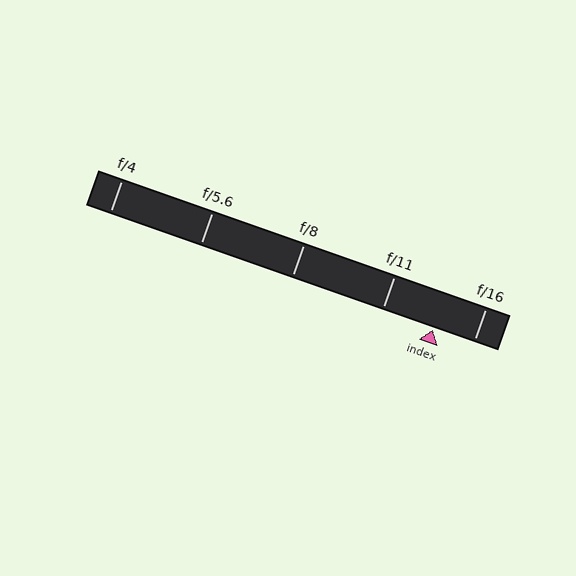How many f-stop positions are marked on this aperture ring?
There are 5 f-stop positions marked.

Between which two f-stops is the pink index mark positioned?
The index mark is between f/11 and f/16.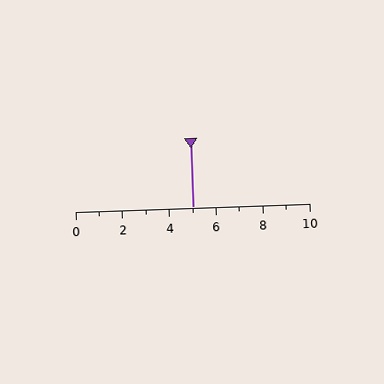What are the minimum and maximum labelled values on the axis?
The axis runs from 0 to 10.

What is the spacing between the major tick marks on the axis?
The major ticks are spaced 2 apart.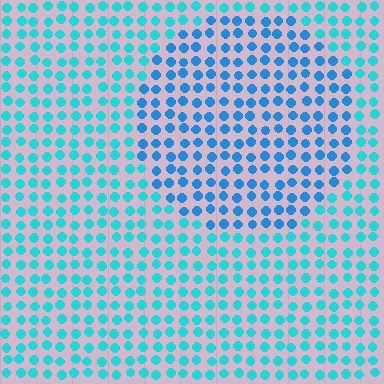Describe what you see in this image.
The image is filled with small cyan elements in a uniform arrangement. A circle-shaped region is visible where the elements are tinted to a slightly different hue, forming a subtle color boundary.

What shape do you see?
I see a circle.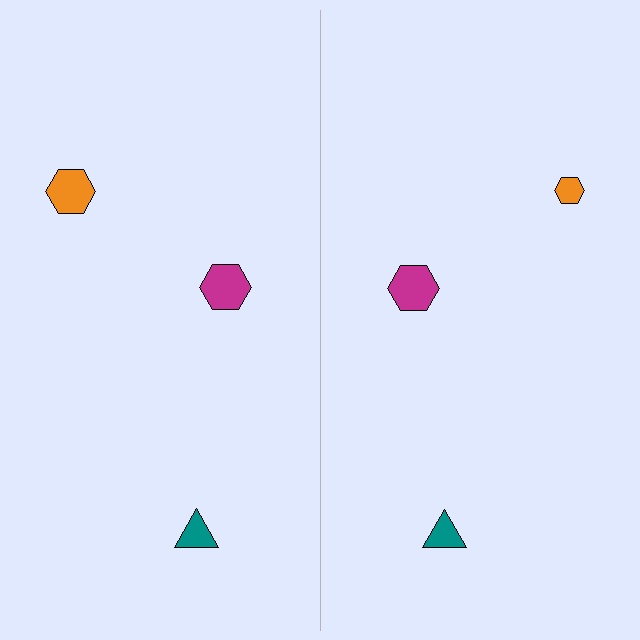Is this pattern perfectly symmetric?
No, the pattern is not perfectly symmetric. The orange hexagon on the right side has a different size than its mirror counterpart.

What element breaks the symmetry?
The orange hexagon on the right side has a different size than its mirror counterpart.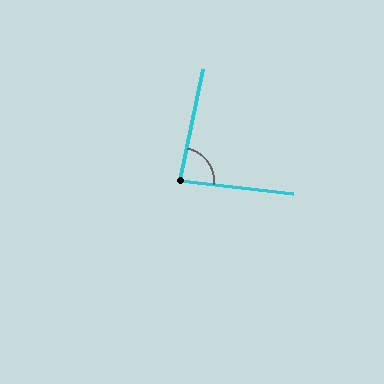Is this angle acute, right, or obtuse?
It is approximately a right angle.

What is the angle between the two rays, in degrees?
Approximately 85 degrees.